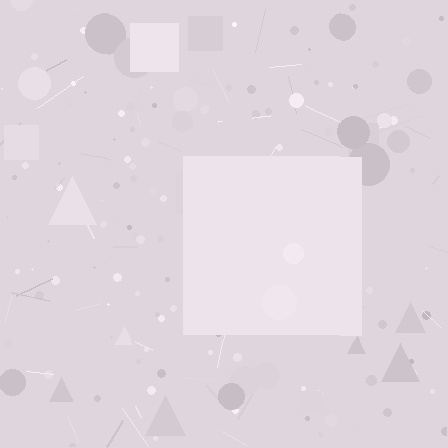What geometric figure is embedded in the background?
A square is embedded in the background.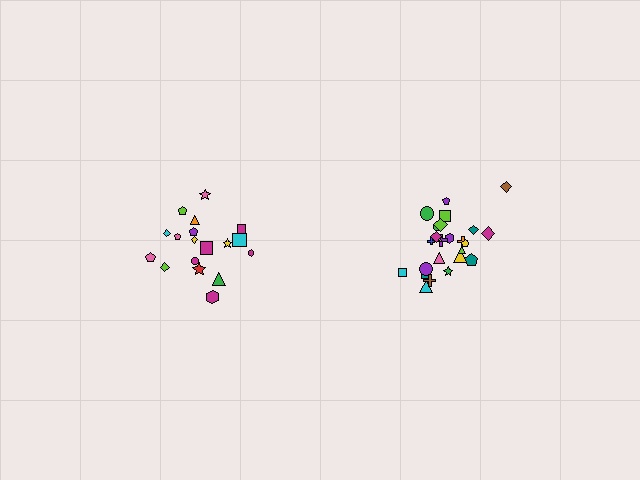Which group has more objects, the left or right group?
The right group.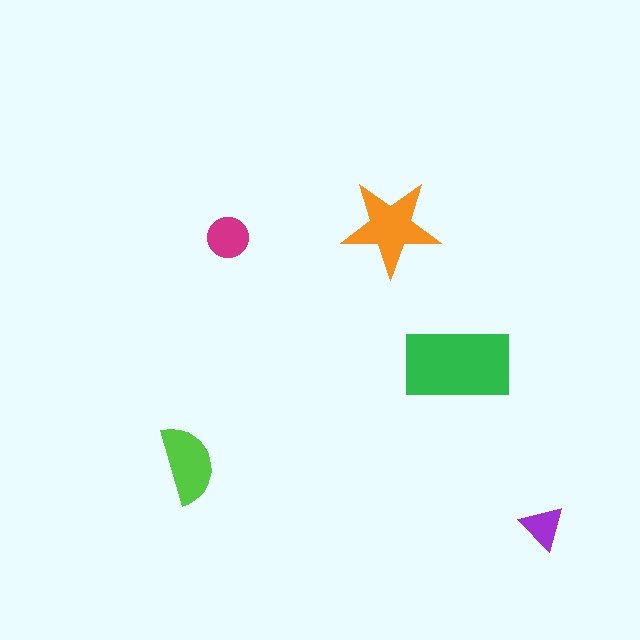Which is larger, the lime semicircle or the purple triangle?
The lime semicircle.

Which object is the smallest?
The purple triangle.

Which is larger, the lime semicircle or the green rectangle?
The green rectangle.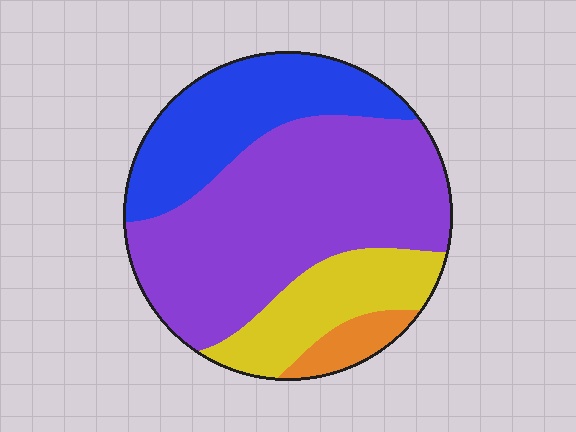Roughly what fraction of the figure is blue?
Blue takes up between a sixth and a third of the figure.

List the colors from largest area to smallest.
From largest to smallest: purple, blue, yellow, orange.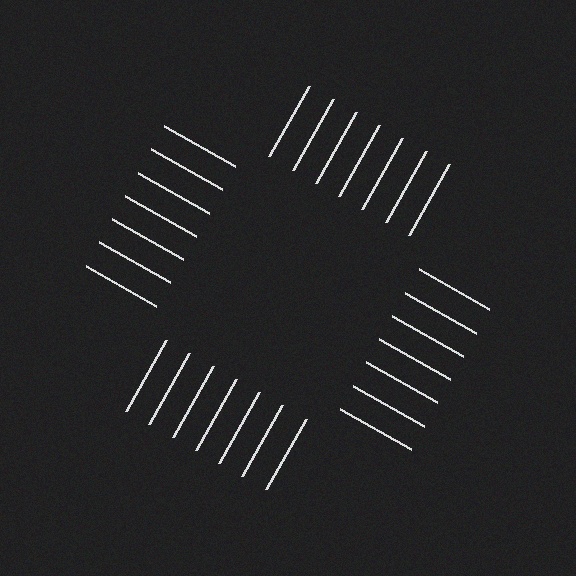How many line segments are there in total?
28 — 7 along each of the 4 edges.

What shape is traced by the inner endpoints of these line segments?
An illusory square — the line segments terminate on its edges but no continuous stroke is drawn.